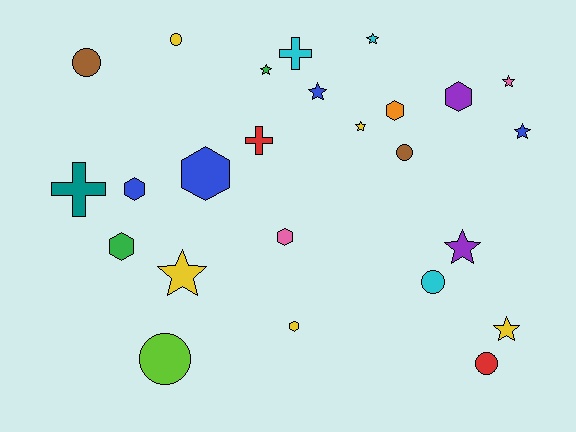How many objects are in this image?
There are 25 objects.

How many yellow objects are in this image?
There are 5 yellow objects.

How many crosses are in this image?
There are 3 crosses.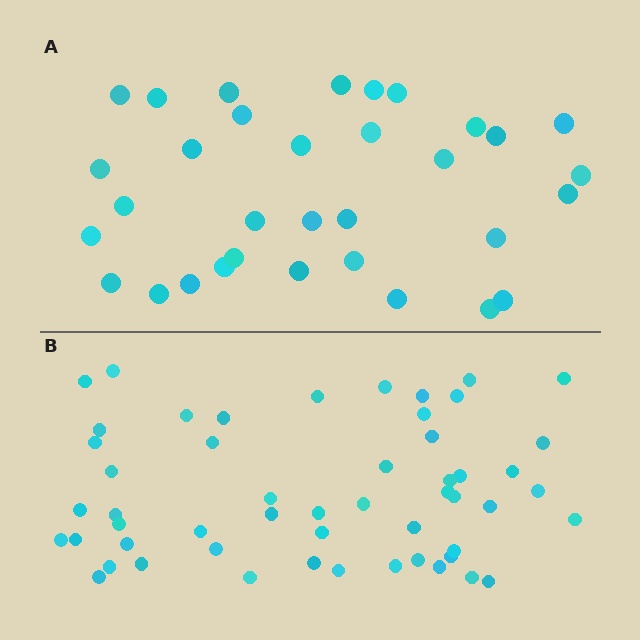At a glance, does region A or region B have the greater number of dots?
Region B (the bottom region) has more dots.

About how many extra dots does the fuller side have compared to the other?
Region B has approximately 20 more dots than region A.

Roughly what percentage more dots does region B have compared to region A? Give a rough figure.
About 60% more.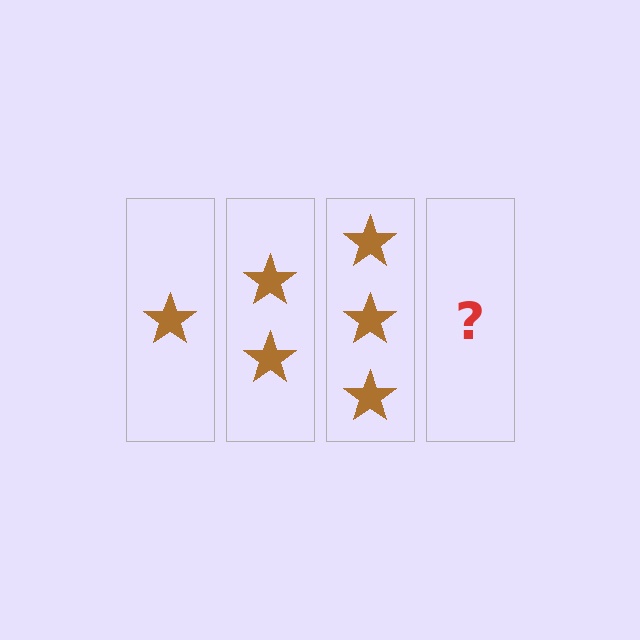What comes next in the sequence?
The next element should be 4 stars.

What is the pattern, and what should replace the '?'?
The pattern is that each step adds one more star. The '?' should be 4 stars.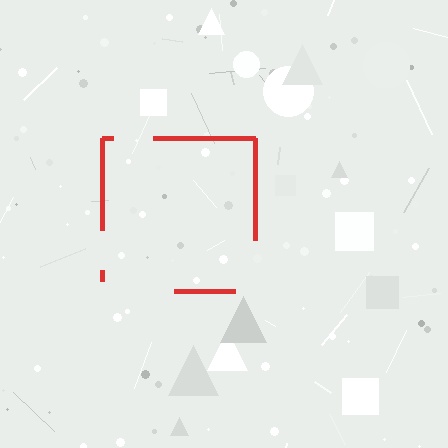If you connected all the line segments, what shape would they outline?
They would outline a square.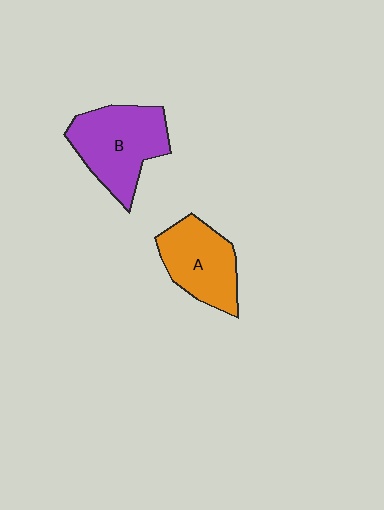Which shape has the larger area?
Shape B (purple).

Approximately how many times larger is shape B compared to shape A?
Approximately 1.2 times.